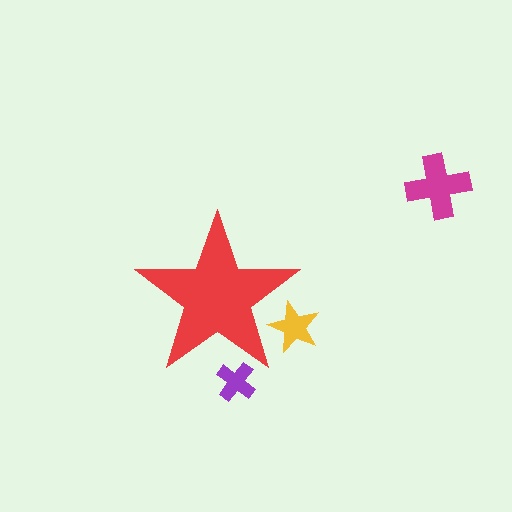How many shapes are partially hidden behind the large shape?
2 shapes are partially hidden.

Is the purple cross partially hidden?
Yes, the purple cross is partially hidden behind the red star.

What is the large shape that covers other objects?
A red star.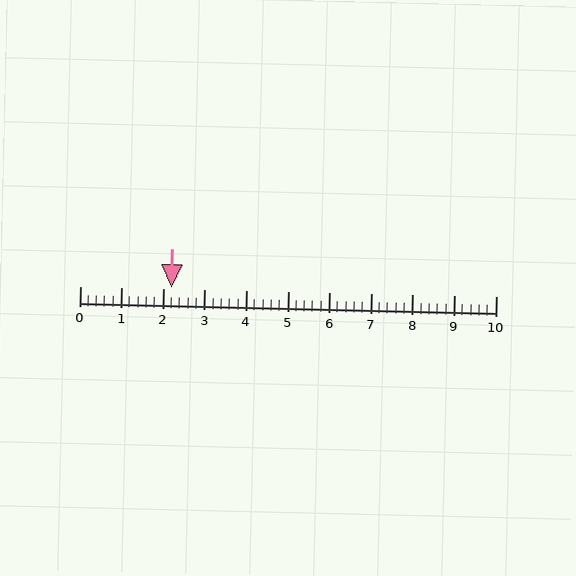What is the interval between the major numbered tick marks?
The major tick marks are spaced 1 units apart.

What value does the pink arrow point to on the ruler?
The pink arrow points to approximately 2.2.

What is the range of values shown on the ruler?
The ruler shows values from 0 to 10.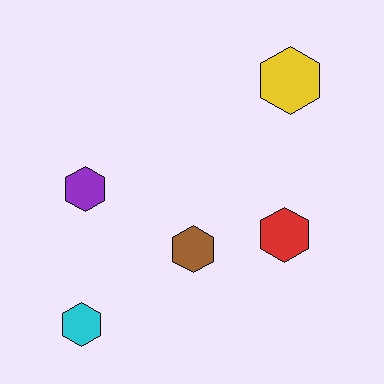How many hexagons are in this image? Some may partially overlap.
There are 5 hexagons.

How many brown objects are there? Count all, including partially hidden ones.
There is 1 brown object.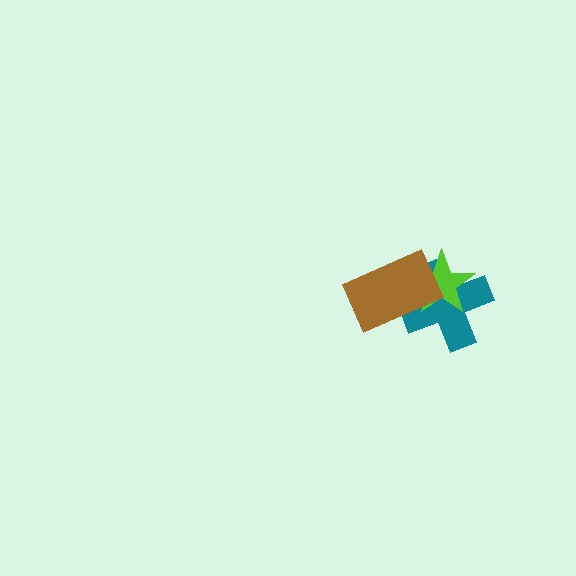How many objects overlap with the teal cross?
2 objects overlap with the teal cross.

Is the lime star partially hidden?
Yes, it is partially covered by another shape.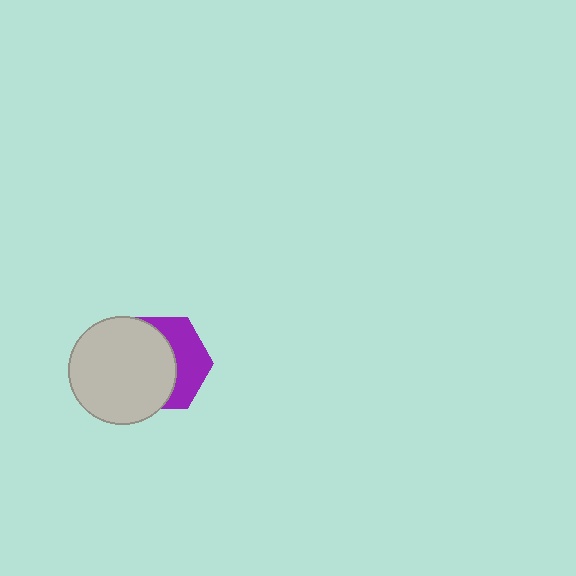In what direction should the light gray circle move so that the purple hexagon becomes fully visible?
The light gray circle should move left. That is the shortest direction to clear the overlap and leave the purple hexagon fully visible.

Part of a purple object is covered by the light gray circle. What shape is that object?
It is a hexagon.